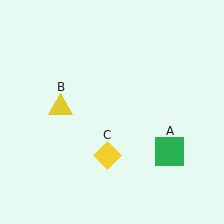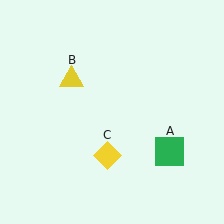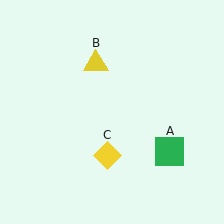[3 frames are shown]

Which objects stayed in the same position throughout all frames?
Green square (object A) and yellow diamond (object C) remained stationary.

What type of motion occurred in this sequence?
The yellow triangle (object B) rotated clockwise around the center of the scene.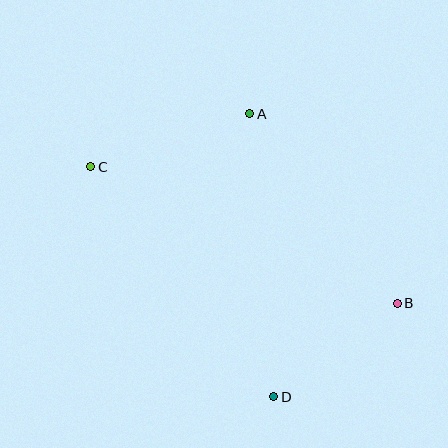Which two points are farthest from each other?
Points B and C are farthest from each other.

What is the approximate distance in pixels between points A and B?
The distance between A and B is approximately 240 pixels.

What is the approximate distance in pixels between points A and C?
The distance between A and C is approximately 168 pixels.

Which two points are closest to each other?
Points B and D are closest to each other.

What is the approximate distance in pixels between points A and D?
The distance between A and D is approximately 284 pixels.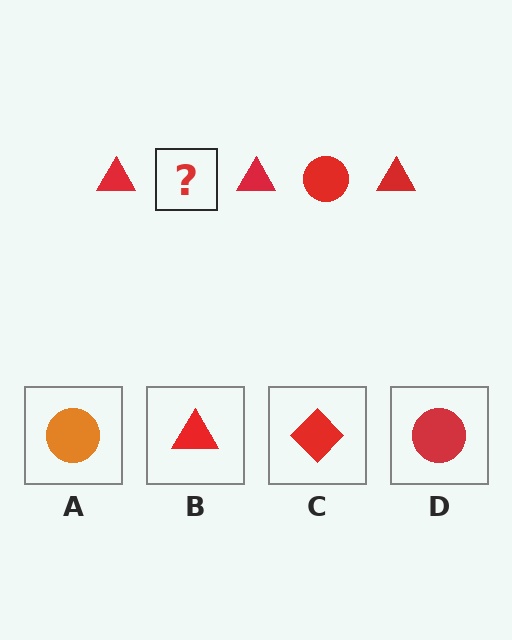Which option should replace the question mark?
Option D.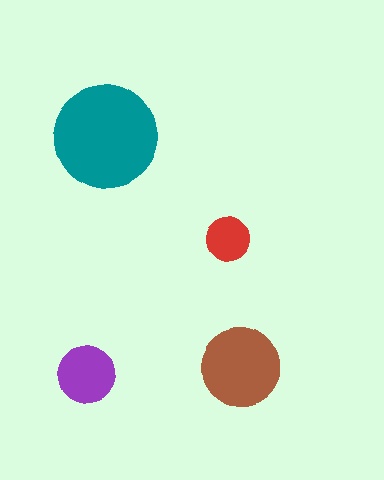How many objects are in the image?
There are 4 objects in the image.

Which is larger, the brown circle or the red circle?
The brown one.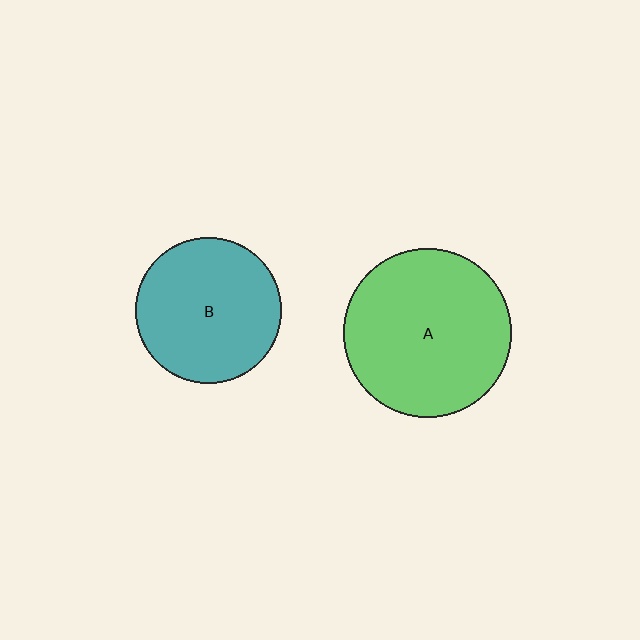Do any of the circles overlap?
No, none of the circles overlap.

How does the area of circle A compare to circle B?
Approximately 1.3 times.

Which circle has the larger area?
Circle A (green).